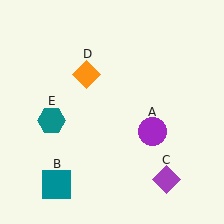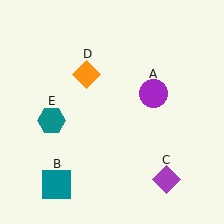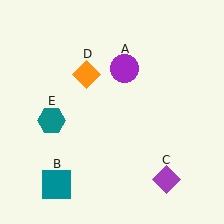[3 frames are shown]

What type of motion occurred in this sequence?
The purple circle (object A) rotated counterclockwise around the center of the scene.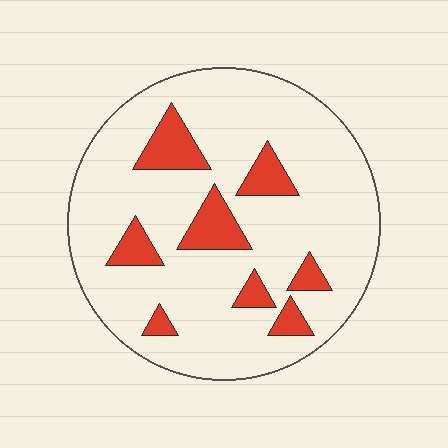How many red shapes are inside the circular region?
8.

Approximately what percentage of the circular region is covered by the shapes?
Approximately 15%.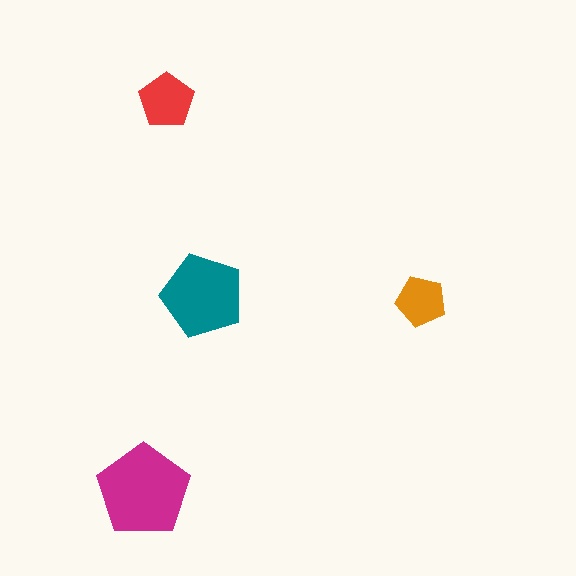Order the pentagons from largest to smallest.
the magenta one, the teal one, the red one, the orange one.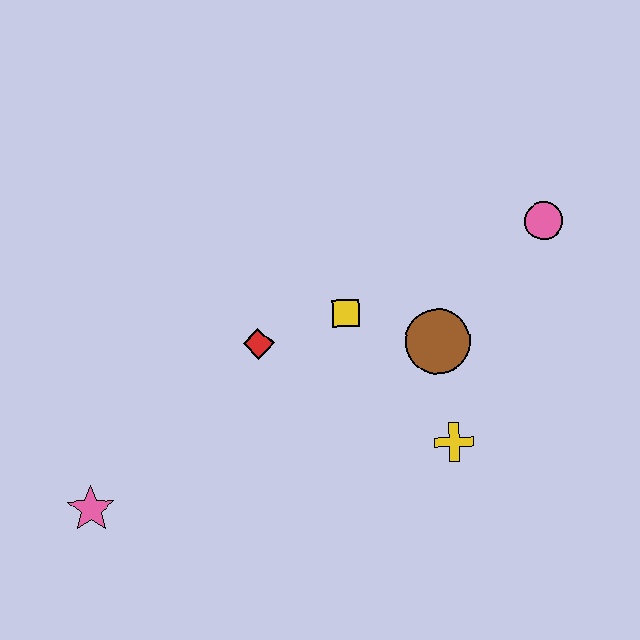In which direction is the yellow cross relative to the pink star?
The yellow cross is to the right of the pink star.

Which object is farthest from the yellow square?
The pink star is farthest from the yellow square.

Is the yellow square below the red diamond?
No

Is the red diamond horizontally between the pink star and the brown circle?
Yes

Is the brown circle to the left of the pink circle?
Yes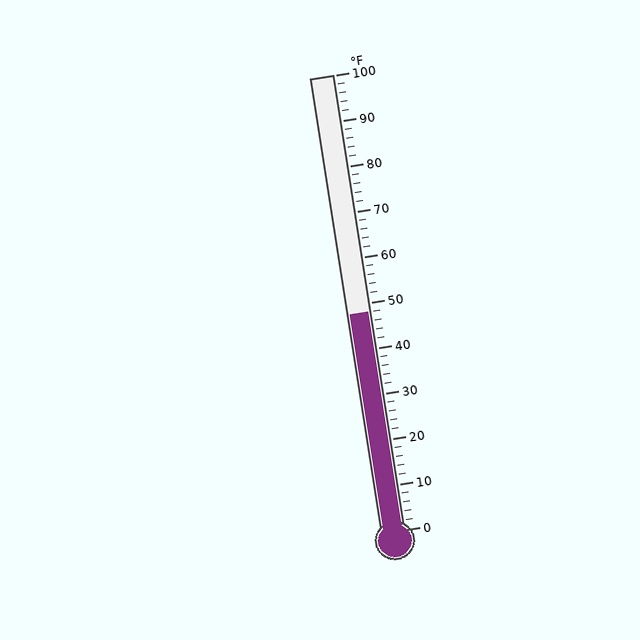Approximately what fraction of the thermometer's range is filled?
The thermometer is filled to approximately 50% of its range.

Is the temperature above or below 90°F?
The temperature is below 90°F.